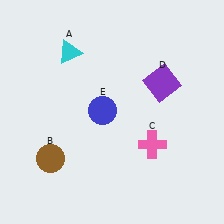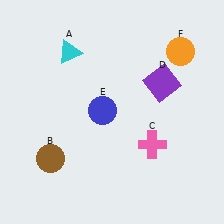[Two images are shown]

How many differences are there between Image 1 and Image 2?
There is 1 difference between the two images.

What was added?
An orange circle (F) was added in Image 2.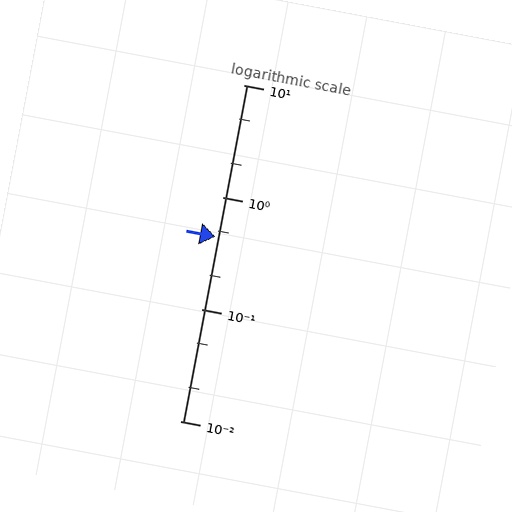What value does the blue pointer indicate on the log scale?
The pointer indicates approximately 0.44.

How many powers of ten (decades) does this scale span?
The scale spans 3 decades, from 0.01 to 10.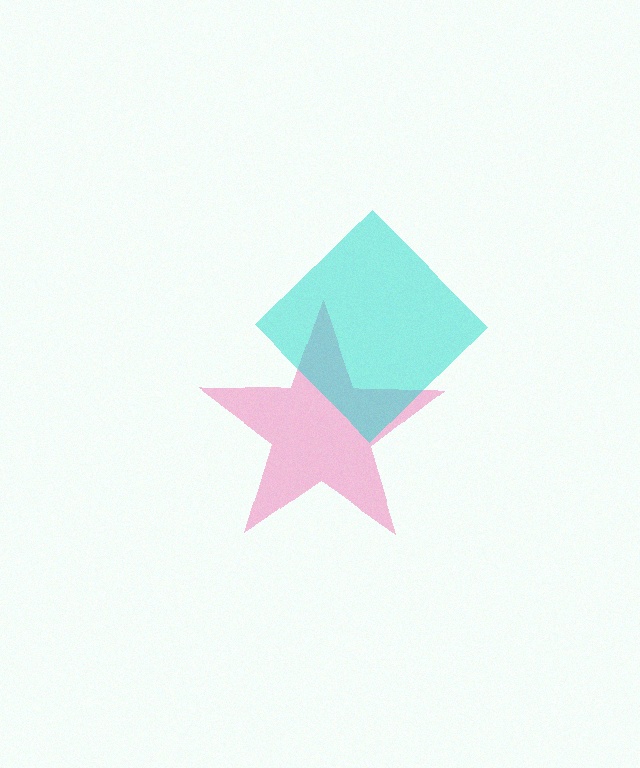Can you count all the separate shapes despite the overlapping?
Yes, there are 2 separate shapes.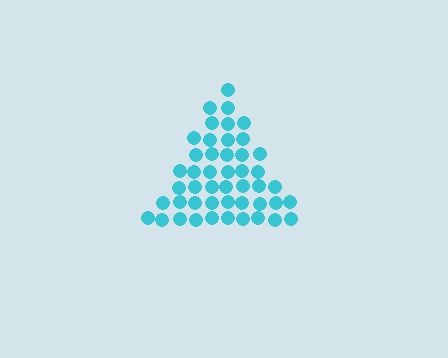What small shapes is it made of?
It is made of small circles.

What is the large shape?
The large shape is a triangle.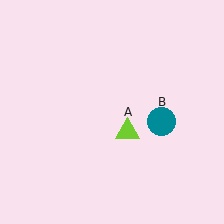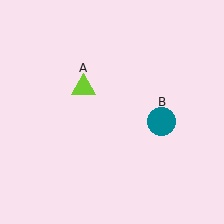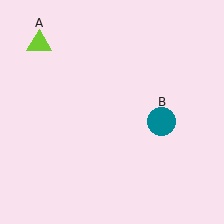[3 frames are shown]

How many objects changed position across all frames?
1 object changed position: lime triangle (object A).